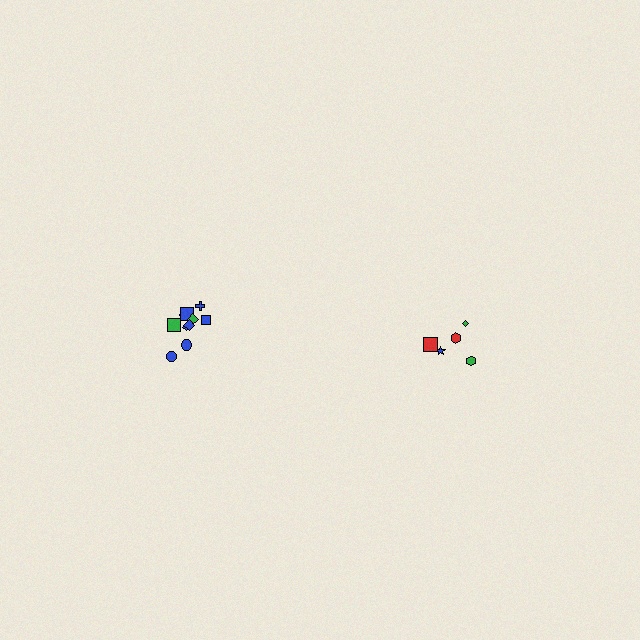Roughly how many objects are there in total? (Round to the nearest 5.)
Roughly 15 objects in total.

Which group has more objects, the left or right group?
The left group.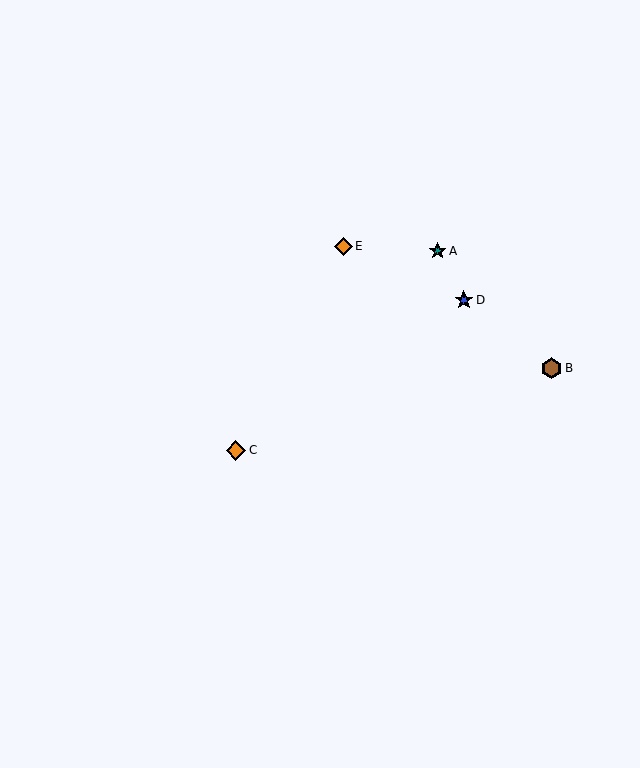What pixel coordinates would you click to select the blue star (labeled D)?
Click at (464, 300) to select the blue star D.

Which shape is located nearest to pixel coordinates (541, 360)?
The brown hexagon (labeled B) at (551, 368) is nearest to that location.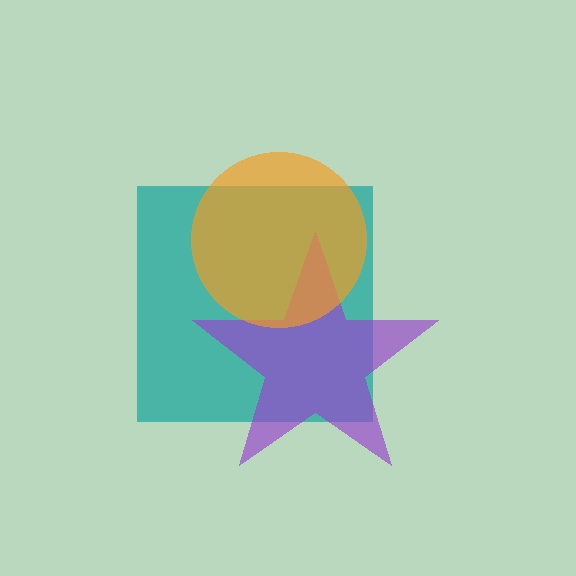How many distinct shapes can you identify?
There are 3 distinct shapes: a teal square, a purple star, an orange circle.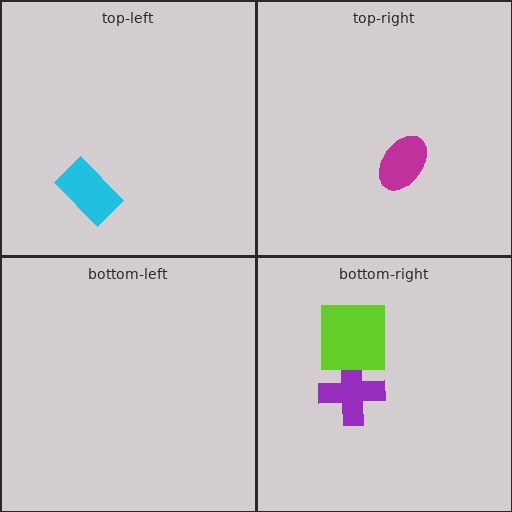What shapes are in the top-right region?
The magenta ellipse.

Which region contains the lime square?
The bottom-right region.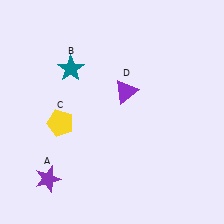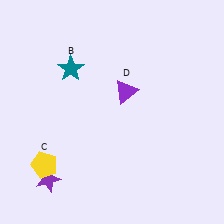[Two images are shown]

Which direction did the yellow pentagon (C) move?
The yellow pentagon (C) moved down.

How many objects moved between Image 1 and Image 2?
1 object moved between the two images.